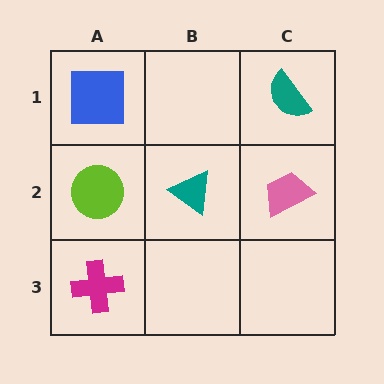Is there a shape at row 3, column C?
No, that cell is empty.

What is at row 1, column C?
A teal semicircle.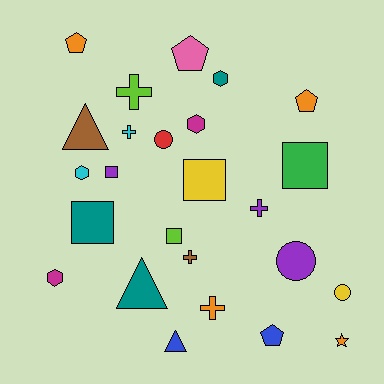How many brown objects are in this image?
There are 2 brown objects.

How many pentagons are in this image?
There are 4 pentagons.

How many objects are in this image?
There are 25 objects.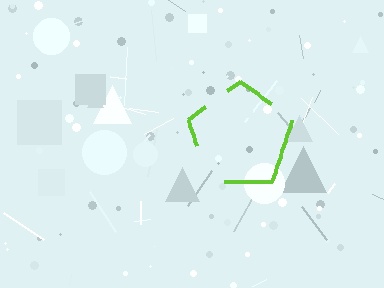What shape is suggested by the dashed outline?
The dashed outline suggests a pentagon.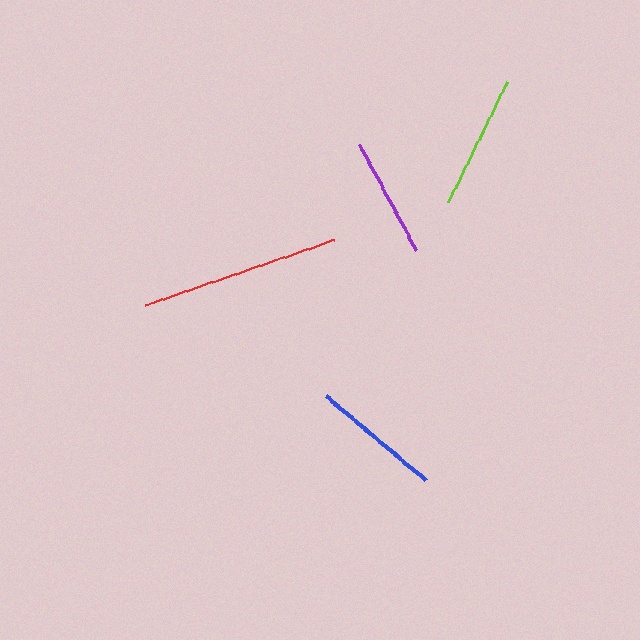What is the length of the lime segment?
The lime segment is approximately 134 pixels long.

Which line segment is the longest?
The red line is the longest at approximately 199 pixels.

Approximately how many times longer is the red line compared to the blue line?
The red line is approximately 1.5 times the length of the blue line.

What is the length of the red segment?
The red segment is approximately 199 pixels long.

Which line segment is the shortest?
The purple line is the shortest at approximately 120 pixels.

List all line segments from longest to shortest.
From longest to shortest: red, lime, blue, purple.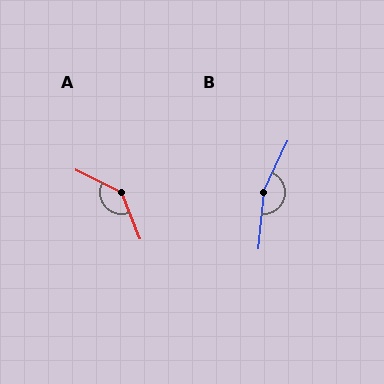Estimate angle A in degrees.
Approximately 138 degrees.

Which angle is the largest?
B, at approximately 160 degrees.